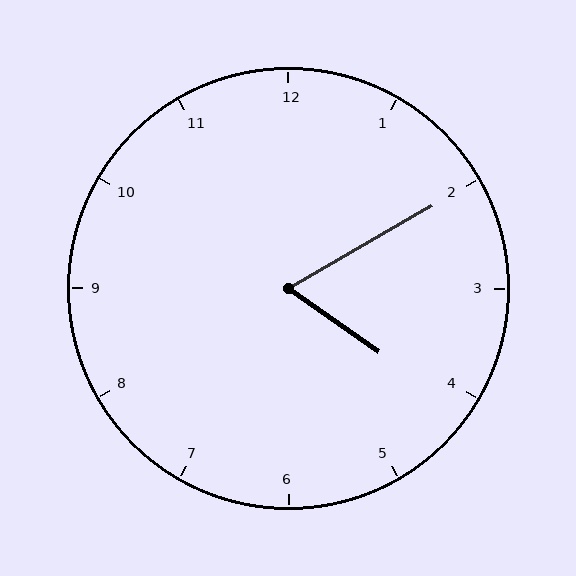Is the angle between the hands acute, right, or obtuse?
It is acute.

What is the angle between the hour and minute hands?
Approximately 65 degrees.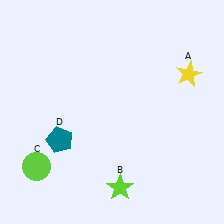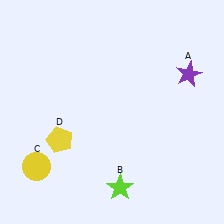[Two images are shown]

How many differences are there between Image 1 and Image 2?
There are 3 differences between the two images.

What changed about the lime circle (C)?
In Image 1, C is lime. In Image 2, it changed to yellow.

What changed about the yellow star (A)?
In Image 1, A is yellow. In Image 2, it changed to purple.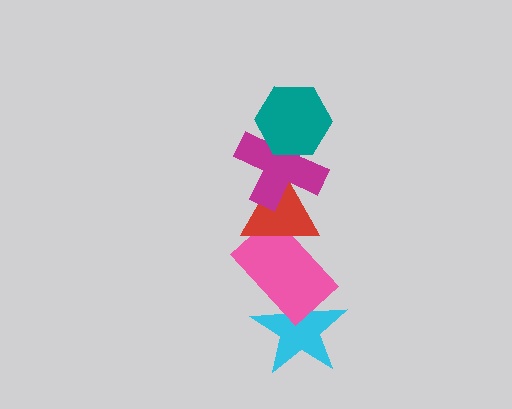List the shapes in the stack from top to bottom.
From top to bottom: the teal hexagon, the magenta cross, the red triangle, the pink rectangle, the cyan star.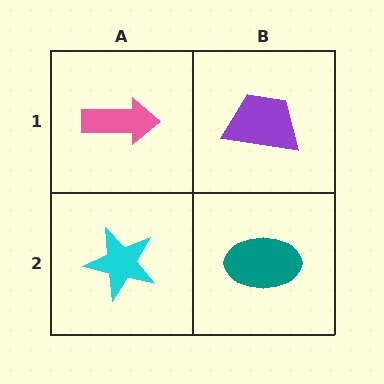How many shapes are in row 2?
2 shapes.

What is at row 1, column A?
A pink arrow.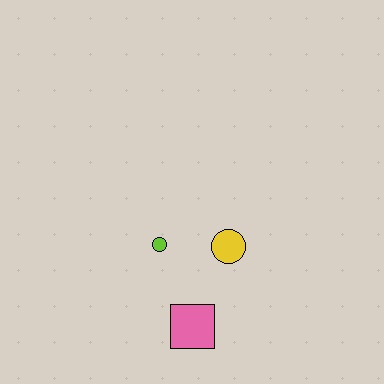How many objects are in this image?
There are 3 objects.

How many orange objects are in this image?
There are no orange objects.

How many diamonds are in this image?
There are no diamonds.